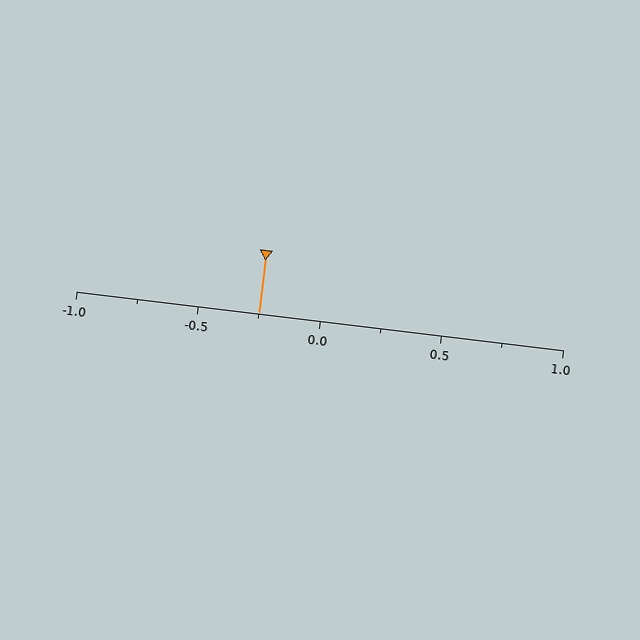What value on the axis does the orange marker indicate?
The marker indicates approximately -0.25.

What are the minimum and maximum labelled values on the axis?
The axis runs from -1.0 to 1.0.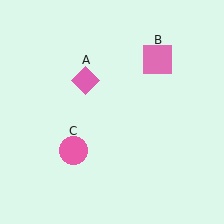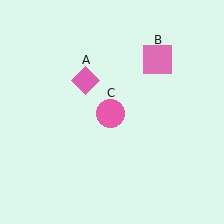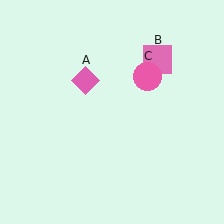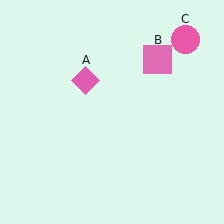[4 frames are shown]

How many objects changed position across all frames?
1 object changed position: pink circle (object C).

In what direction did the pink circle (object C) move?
The pink circle (object C) moved up and to the right.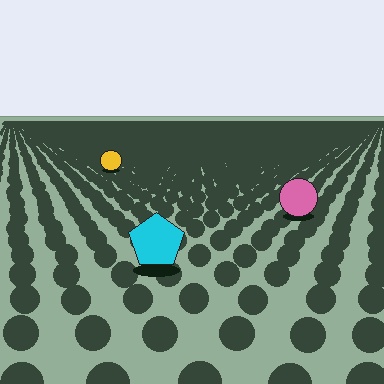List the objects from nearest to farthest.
From nearest to farthest: the cyan pentagon, the pink circle, the yellow circle.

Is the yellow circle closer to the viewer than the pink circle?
No. The pink circle is closer — you can tell from the texture gradient: the ground texture is coarser near it.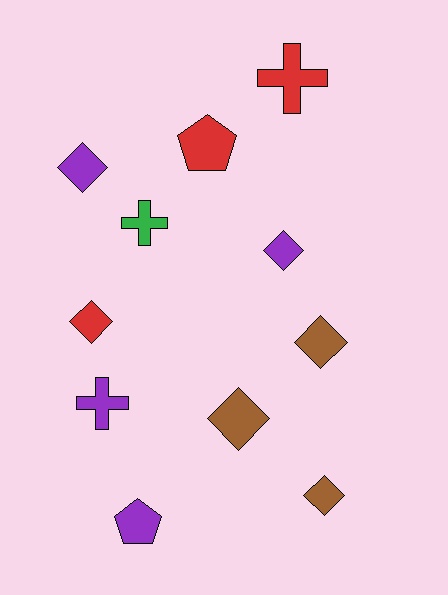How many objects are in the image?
There are 11 objects.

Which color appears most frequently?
Purple, with 4 objects.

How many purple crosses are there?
There is 1 purple cross.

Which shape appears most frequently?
Diamond, with 6 objects.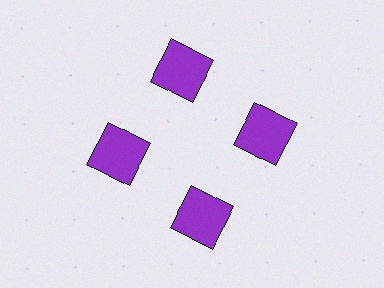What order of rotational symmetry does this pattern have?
This pattern has 4-fold rotational symmetry.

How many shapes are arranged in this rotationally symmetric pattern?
There are 4 shapes, arranged in 4 groups of 1.